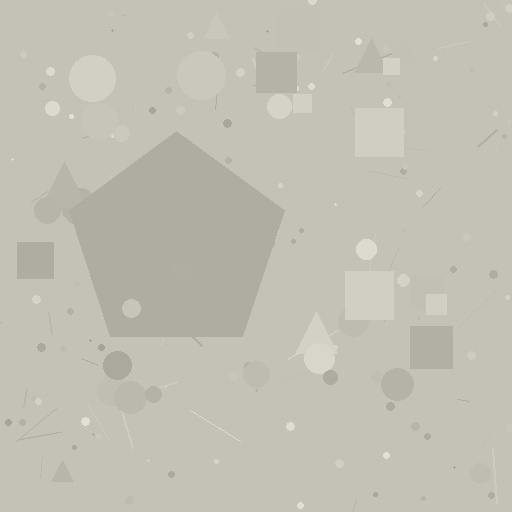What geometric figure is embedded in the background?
A pentagon is embedded in the background.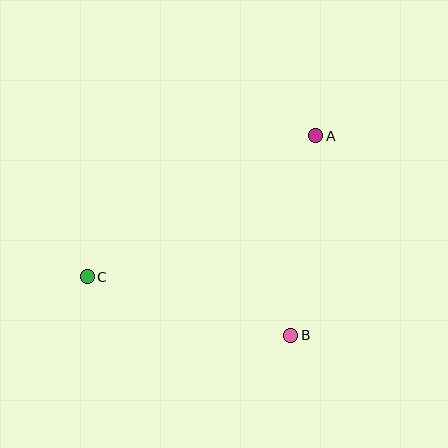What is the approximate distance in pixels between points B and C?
The distance between B and C is approximately 212 pixels.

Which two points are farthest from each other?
Points A and C are farthest from each other.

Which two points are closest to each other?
Points A and B are closest to each other.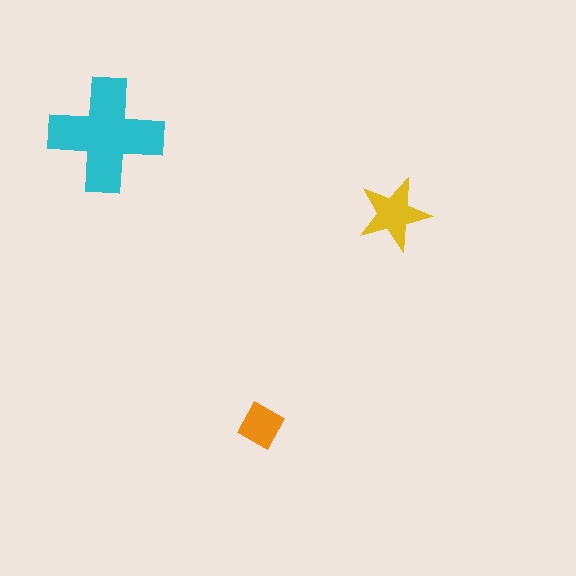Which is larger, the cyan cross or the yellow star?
The cyan cross.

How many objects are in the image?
There are 3 objects in the image.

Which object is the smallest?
The orange diamond.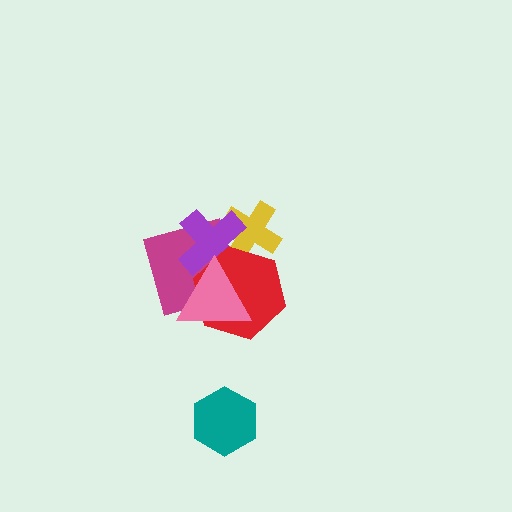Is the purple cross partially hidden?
Yes, it is partially covered by another shape.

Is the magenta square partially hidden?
Yes, it is partially covered by another shape.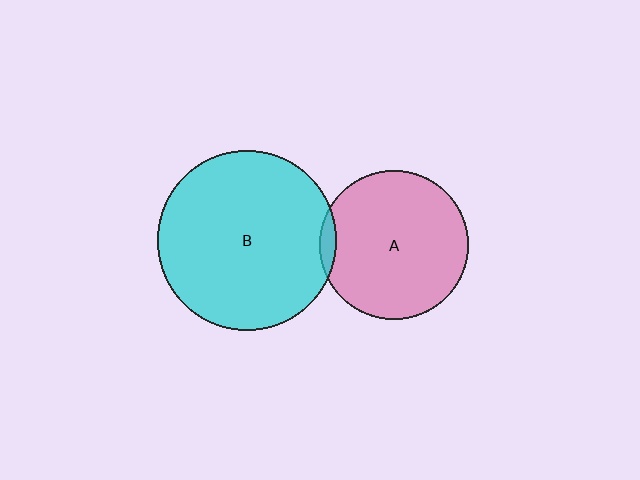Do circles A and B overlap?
Yes.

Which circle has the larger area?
Circle B (cyan).